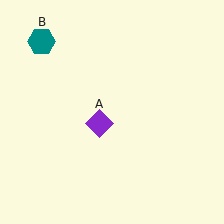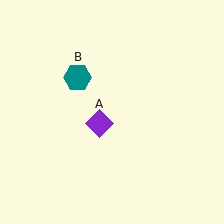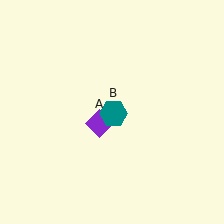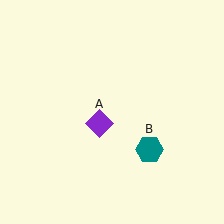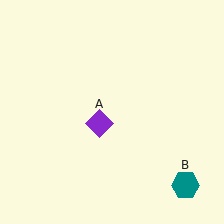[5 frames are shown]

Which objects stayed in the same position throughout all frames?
Purple diamond (object A) remained stationary.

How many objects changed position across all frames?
1 object changed position: teal hexagon (object B).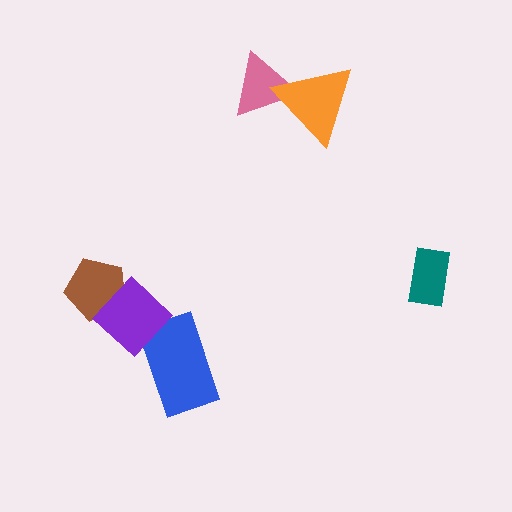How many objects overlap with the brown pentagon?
1 object overlaps with the brown pentagon.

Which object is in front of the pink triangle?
The orange triangle is in front of the pink triangle.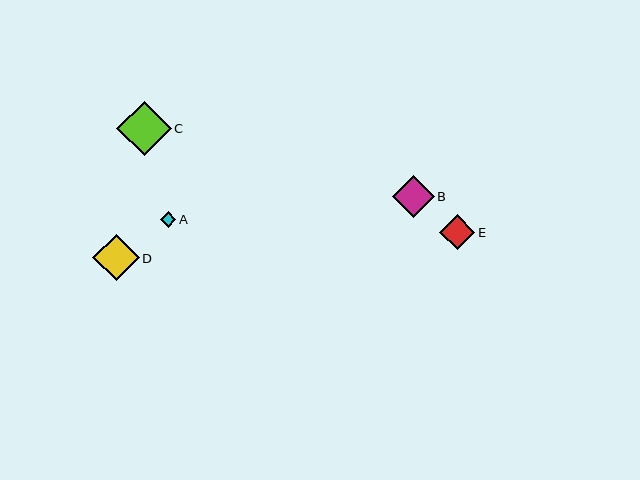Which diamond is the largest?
Diamond C is the largest with a size of approximately 54 pixels.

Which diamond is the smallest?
Diamond A is the smallest with a size of approximately 16 pixels.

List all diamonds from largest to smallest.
From largest to smallest: C, D, B, E, A.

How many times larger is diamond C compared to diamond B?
Diamond C is approximately 1.3 times the size of diamond B.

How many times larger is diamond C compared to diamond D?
Diamond C is approximately 1.2 times the size of diamond D.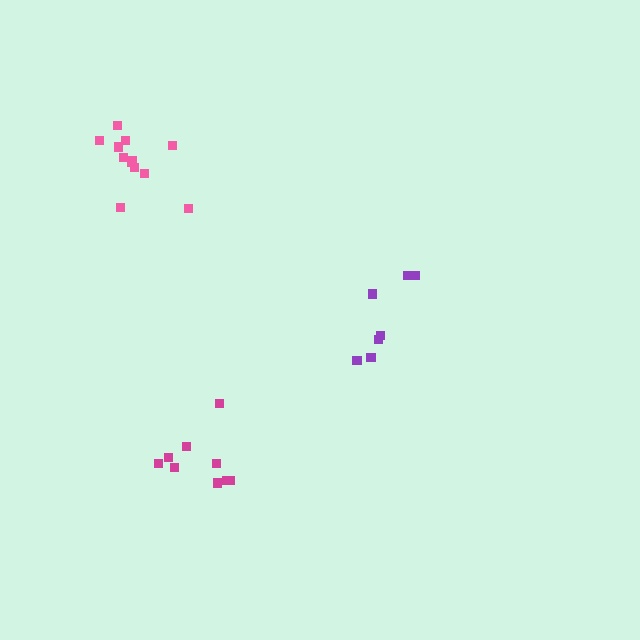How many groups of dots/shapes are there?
There are 3 groups.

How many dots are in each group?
Group 1: 12 dots, Group 2: 7 dots, Group 3: 9 dots (28 total).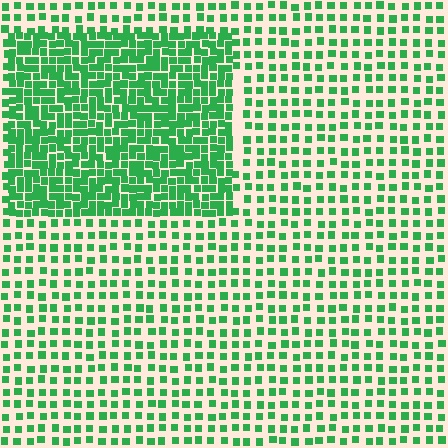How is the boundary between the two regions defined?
The boundary is defined by a change in element density (approximately 2.3x ratio). All elements are the same color, size, and shape.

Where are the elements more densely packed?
The elements are more densely packed inside the rectangle boundary.